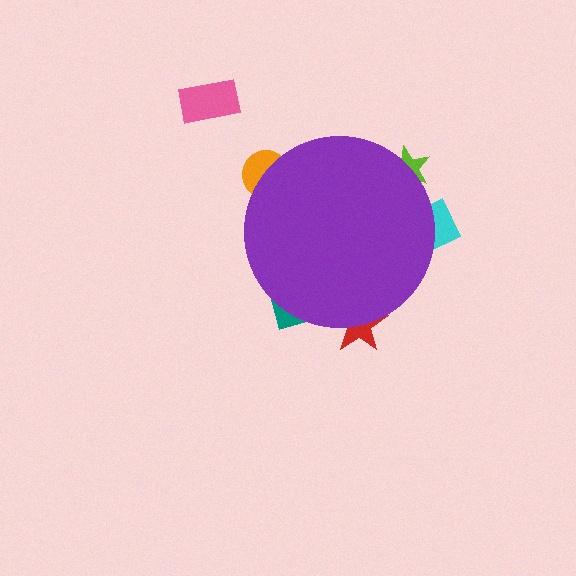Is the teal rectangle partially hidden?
Yes, the teal rectangle is partially hidden behind the purple circle.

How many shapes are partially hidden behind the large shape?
5 shapes are partially hidden.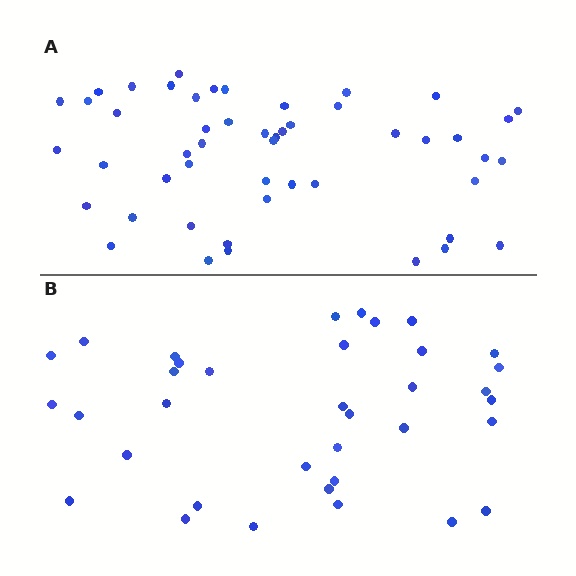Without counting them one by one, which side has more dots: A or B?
Region A (the top region) has more dots.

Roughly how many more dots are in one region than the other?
Region A has approximately 15 more dots than region B.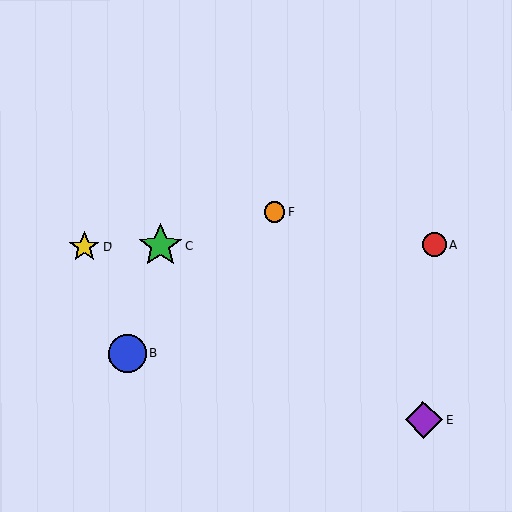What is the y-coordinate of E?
Object E is at y≈420.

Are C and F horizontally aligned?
No, C is at y≈246 and F is at y≈212.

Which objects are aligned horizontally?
Objects A, C, D are aligned horizontally.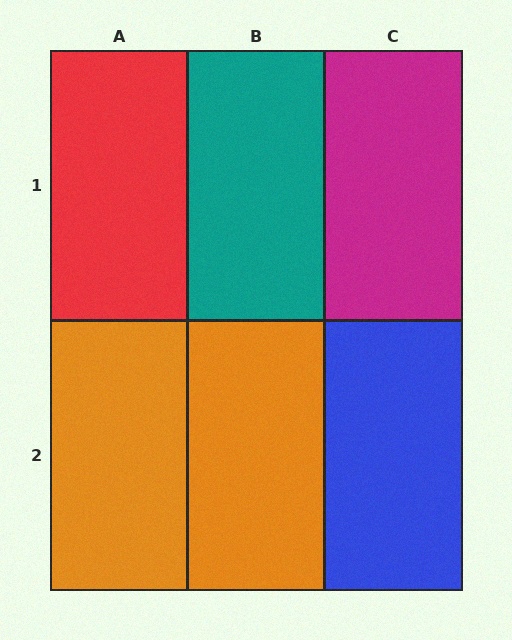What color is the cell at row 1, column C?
Magenta.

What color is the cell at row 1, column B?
Teal.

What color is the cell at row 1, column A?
Red.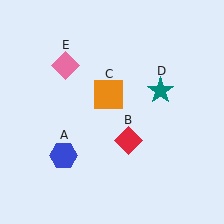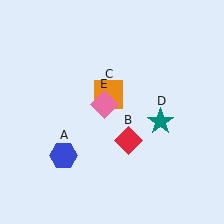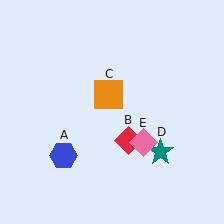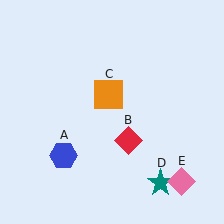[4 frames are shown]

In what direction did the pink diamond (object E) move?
The pink diamond (object E) moved down and to the right.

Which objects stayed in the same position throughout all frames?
Blue hexagon (object A) and red diamond (object B) and orange square (object C) remained stationary.